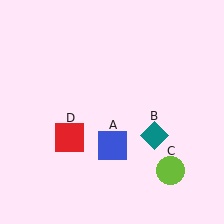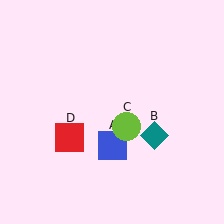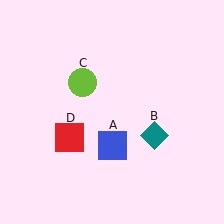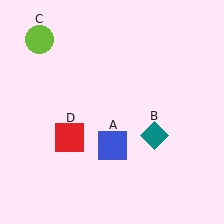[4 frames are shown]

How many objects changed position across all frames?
1 object changed position: lime circle (object C).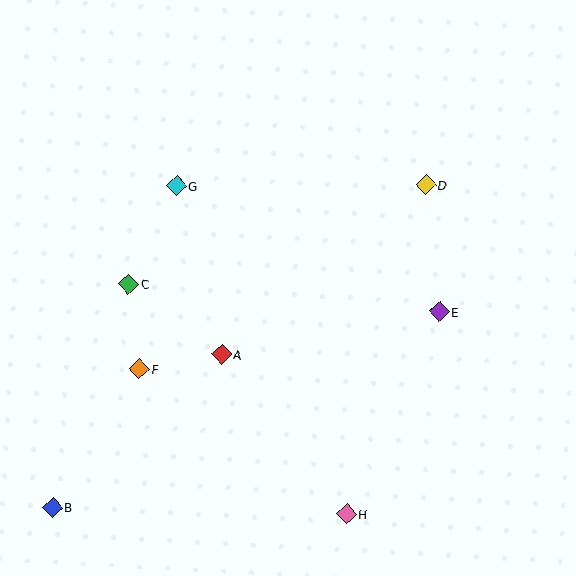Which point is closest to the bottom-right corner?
Point H is closest to the bottom-right corner.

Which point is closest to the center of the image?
Point A at (222, 354) is closest to the center.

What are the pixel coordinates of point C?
Point C is at (129, 284).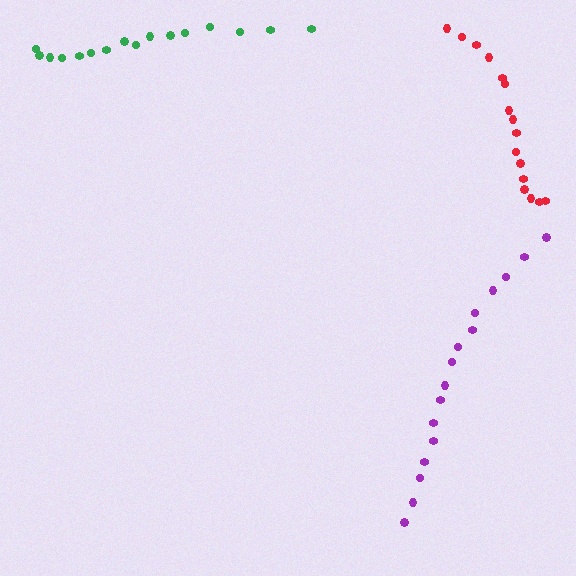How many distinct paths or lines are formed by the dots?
There are 3 distinct paths.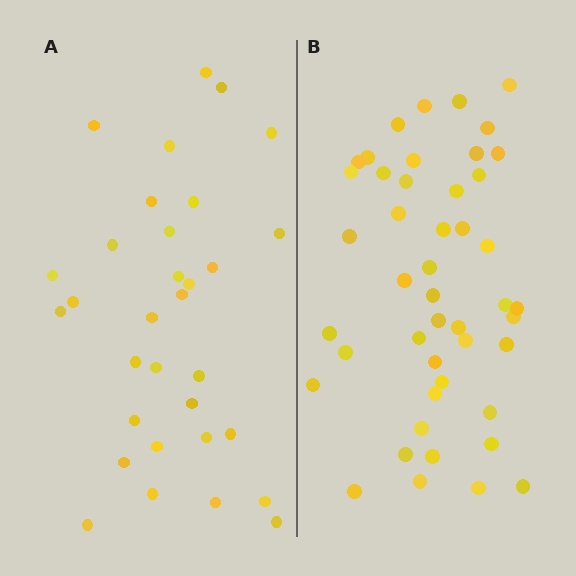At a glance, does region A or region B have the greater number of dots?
Region B (the right region) has more dots.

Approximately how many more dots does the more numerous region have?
Region B has approximately 15 more dots than region A.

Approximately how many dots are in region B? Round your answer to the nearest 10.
About 50 dots. (The exact count is 46, which rounds to 50.)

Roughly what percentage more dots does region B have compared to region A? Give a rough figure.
About 45% more.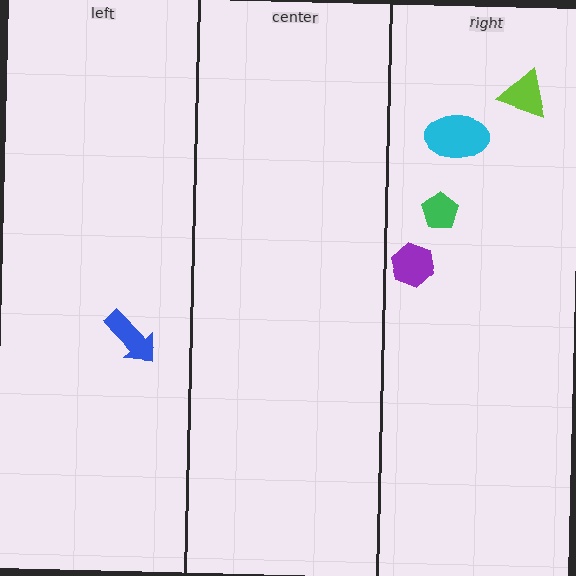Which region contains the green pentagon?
The right region.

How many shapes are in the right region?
4.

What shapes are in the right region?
The cyan ellipse, the green pentagon, the lime triangle, the purple hexagon.